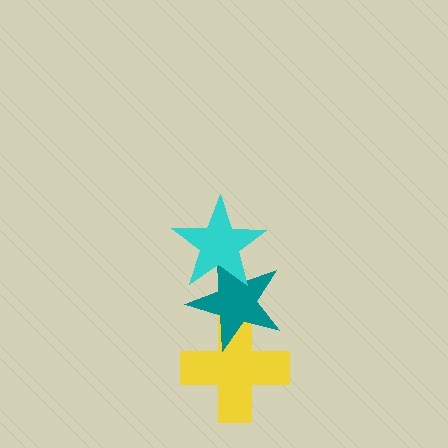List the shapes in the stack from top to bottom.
From top to bottom: the cyan star, the teal star, the yellow cross.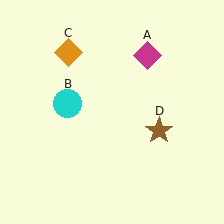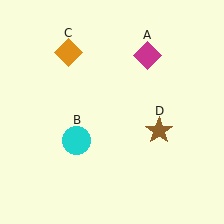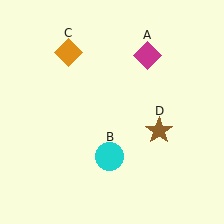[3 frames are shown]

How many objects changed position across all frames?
1 object changed position: cyan circle (object B).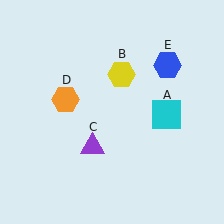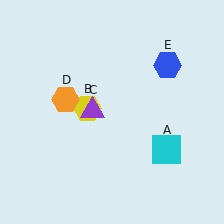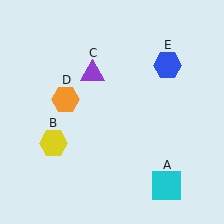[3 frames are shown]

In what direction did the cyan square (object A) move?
The cyan square (object A) moved down.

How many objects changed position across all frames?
3 objects changed position: cyan square (object A), yellow hexagon (object B), purple triangle (object C).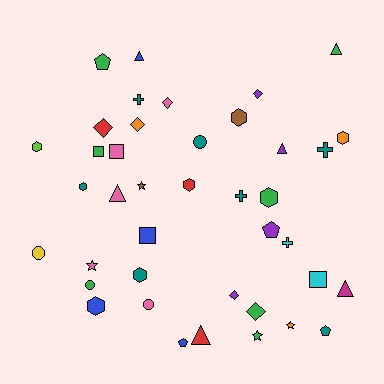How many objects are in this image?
There are 40 objects.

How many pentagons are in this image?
There are 4 pentagons.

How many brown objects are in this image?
There are 2 brown objects.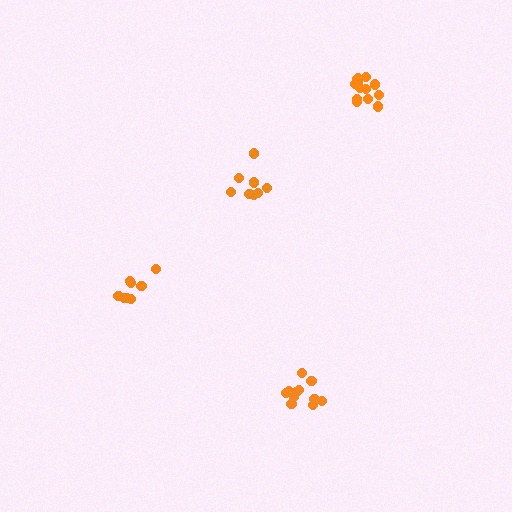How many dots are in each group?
Group 1: 8 dots, Group 2: 13 dots, Group 3: 12 dots, Group 4: 8 dots (41 total).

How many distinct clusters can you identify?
There are 4 distinct clusters.